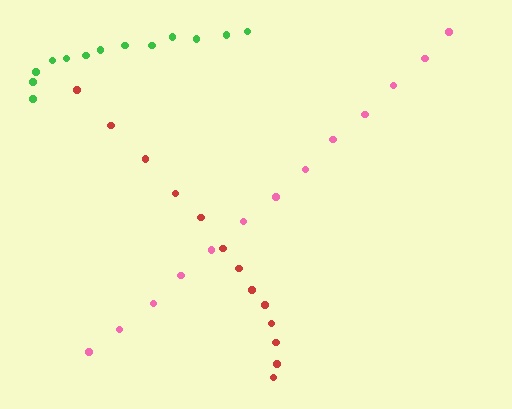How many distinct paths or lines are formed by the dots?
There are 3 distinct paths.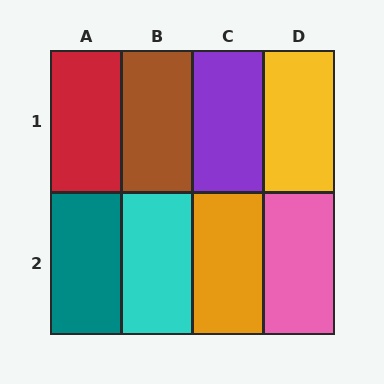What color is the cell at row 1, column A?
Red.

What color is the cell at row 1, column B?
Brown.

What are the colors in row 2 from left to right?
Teal, cyan, orange, pink.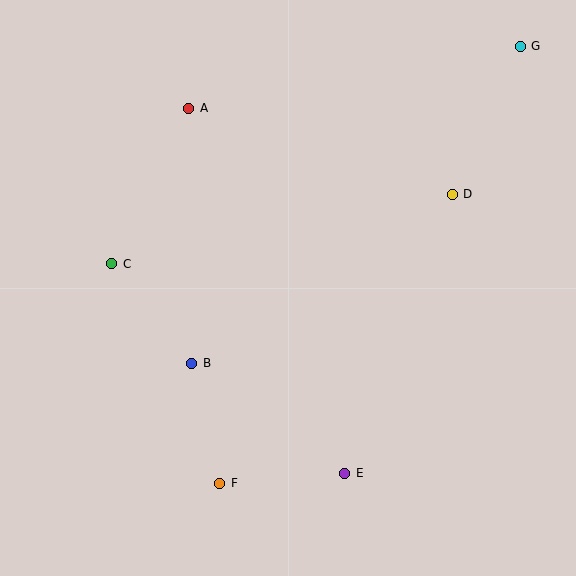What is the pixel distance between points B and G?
The distance between B and G is 457 pixels.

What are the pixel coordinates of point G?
Point G is at (520, 46).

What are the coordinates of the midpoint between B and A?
The midpoint between B and A is at (190, 236).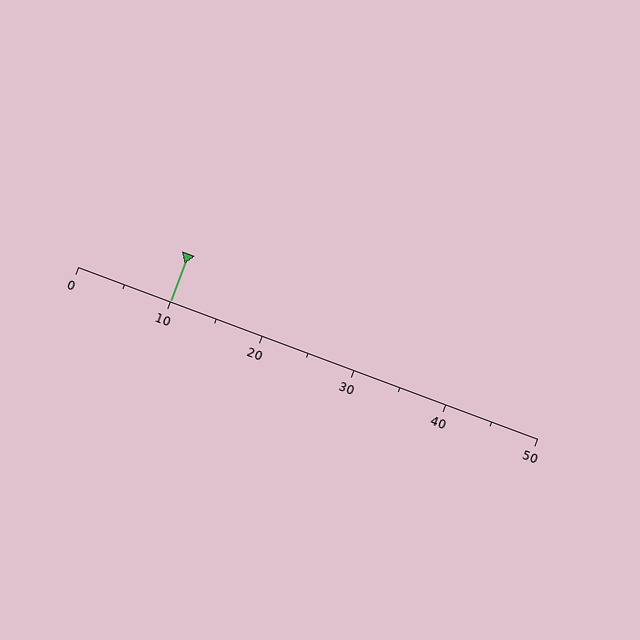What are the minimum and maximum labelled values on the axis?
The axis runs from 0 to 50.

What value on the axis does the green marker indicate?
The marker indicates approximately 10.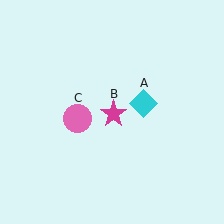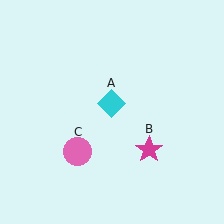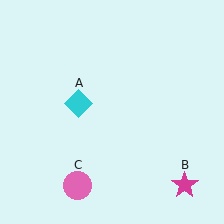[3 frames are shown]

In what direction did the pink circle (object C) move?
The pink circle (object C) moved down.